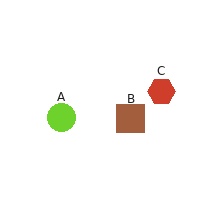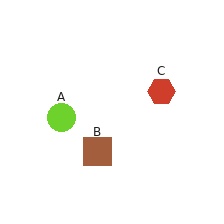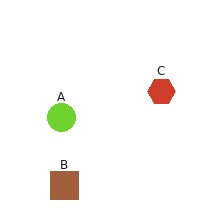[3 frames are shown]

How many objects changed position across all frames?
1 object changed position: brown square (object B).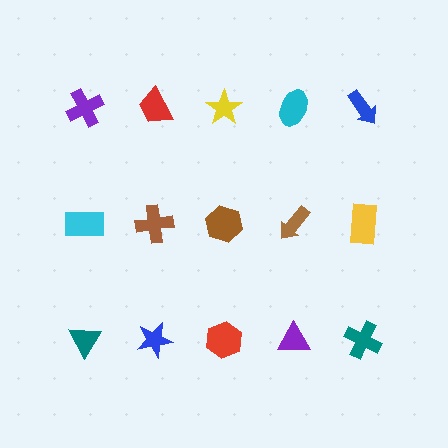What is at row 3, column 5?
A teal cross.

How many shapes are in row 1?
5 shapes.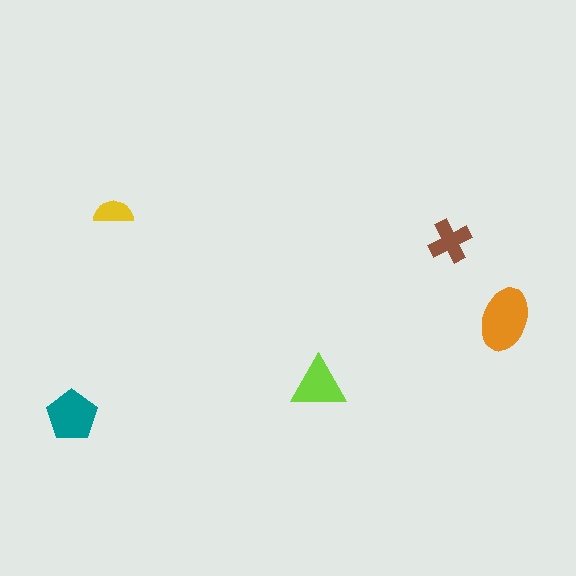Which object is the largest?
The orange ellipse.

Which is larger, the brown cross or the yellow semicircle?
The brown cross.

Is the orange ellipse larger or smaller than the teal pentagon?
Larger.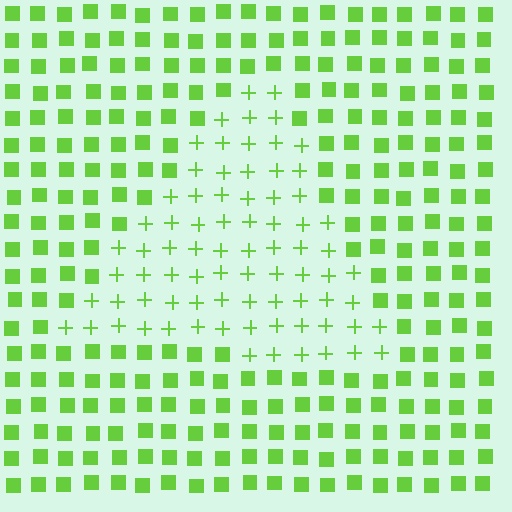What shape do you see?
I see a triangle.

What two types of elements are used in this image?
The image uses plus signs inside the triangle region and squares outside it.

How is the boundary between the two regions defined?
The boundary is defined by a change in element shape: plus signs inside vs. squares outside. All elements share the same color and spacing.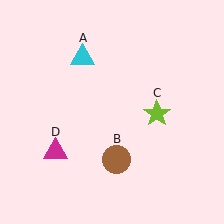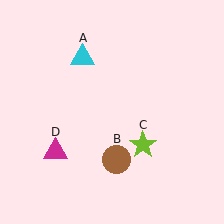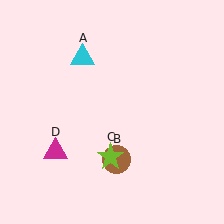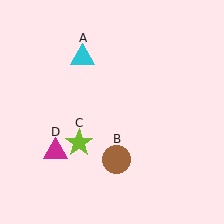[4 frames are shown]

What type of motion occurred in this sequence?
The lime star (object C) rotated clockwise around the center of the scene.